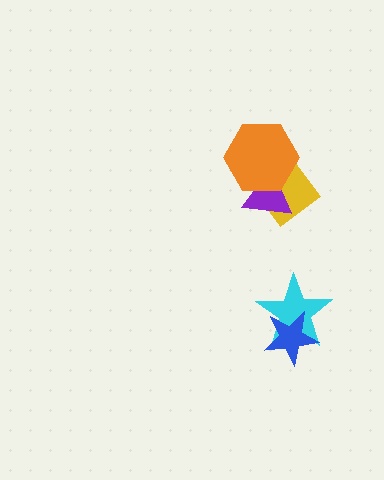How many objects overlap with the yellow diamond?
2 objects overlap with the yellow diamond.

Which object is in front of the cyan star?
The blue star is in front of the cyan star.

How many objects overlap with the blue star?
1 object overlaps with the blue star.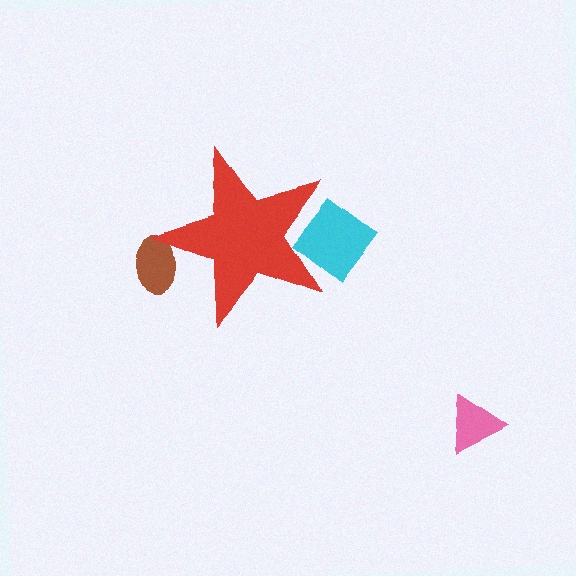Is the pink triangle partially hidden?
No, the pink triangle is fully visible.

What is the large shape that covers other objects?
A red star.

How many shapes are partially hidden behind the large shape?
2 shapes are partially hidden.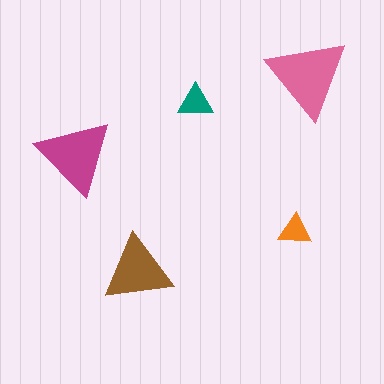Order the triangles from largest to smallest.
the pink one, the magenta one, the brown one, the teal one, the orange one.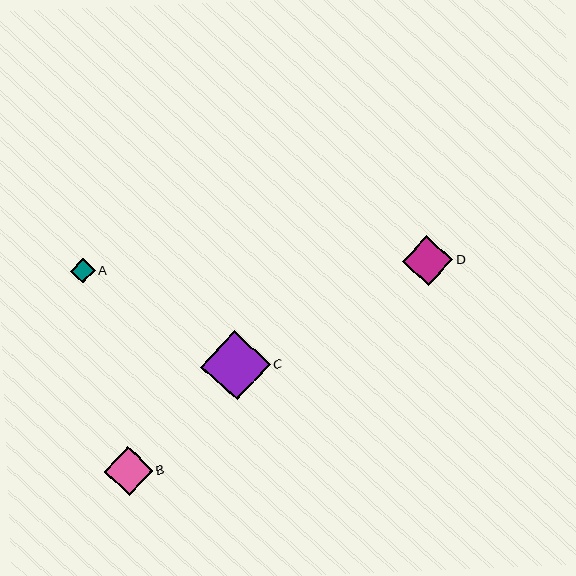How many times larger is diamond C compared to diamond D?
Diamond C is approximately 1.4 times the size of diamond D.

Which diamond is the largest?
Diamond C is the largest with a size of approximately 70 pixels.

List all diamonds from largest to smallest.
From largest to smallest: C, D, B, A.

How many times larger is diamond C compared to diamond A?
Diamond C is approximately 2.8 times the size of diamond A.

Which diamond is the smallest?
Diamond A is the smallest with a size of approximately 25 pixels.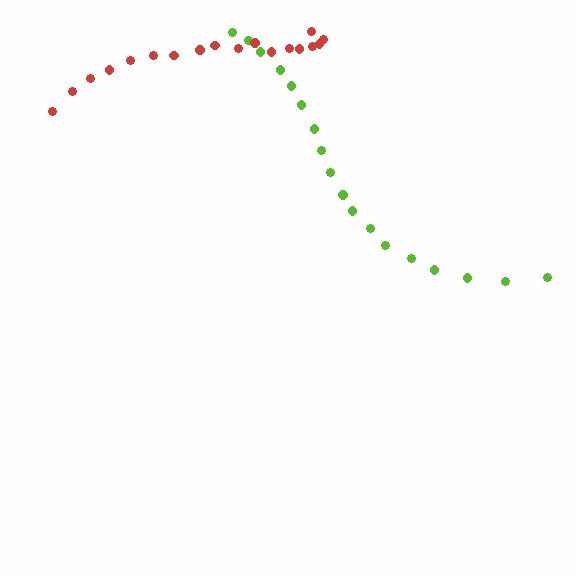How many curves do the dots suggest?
There are 2 distinct paths.